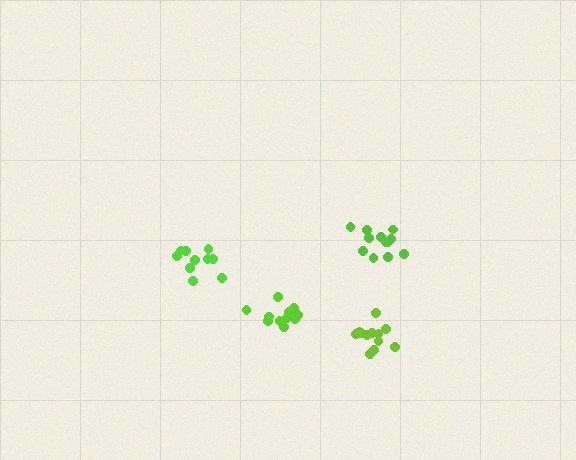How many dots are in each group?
Group 1: 12 dots, Group 2: 10 dots, Group 3: 12 dots, Group 4: 11 dots (45 total).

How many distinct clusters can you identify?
There are 4 distinct clusters.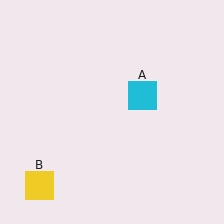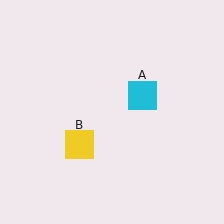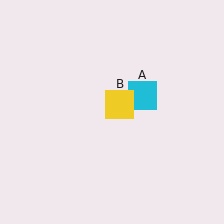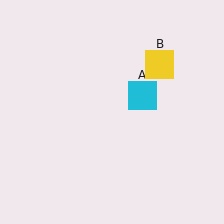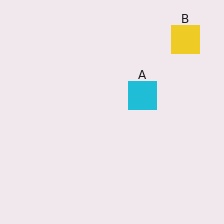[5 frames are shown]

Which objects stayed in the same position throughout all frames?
Cyan square (object A) remained stationary.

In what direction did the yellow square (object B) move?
The yellow square (object B) moved up and to the right.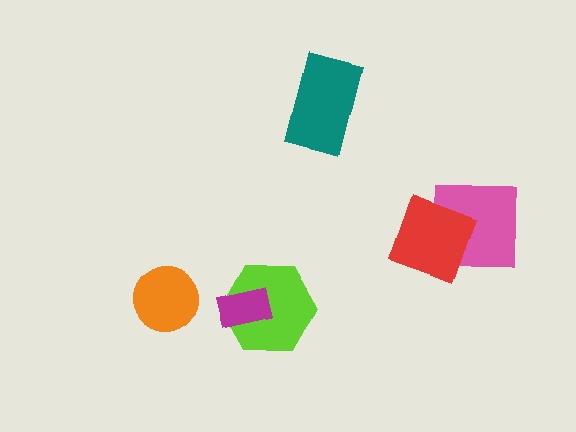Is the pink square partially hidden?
Yes, it is partially covered by another shape.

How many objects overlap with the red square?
1 object overlaps with the red square.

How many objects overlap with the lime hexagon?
1 object overlaps with the lime hexagon.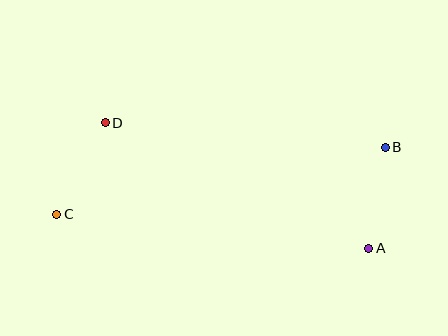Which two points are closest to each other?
Points A and B are closest to each other.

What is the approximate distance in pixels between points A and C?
The distance between A and C is approximately 314 pixels.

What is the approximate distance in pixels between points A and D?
The distance between A and D is approximately 292 pixels.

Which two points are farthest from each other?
Points B and C are farthest from each other.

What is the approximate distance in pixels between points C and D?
The distance between C and D is approximately 104 pixels.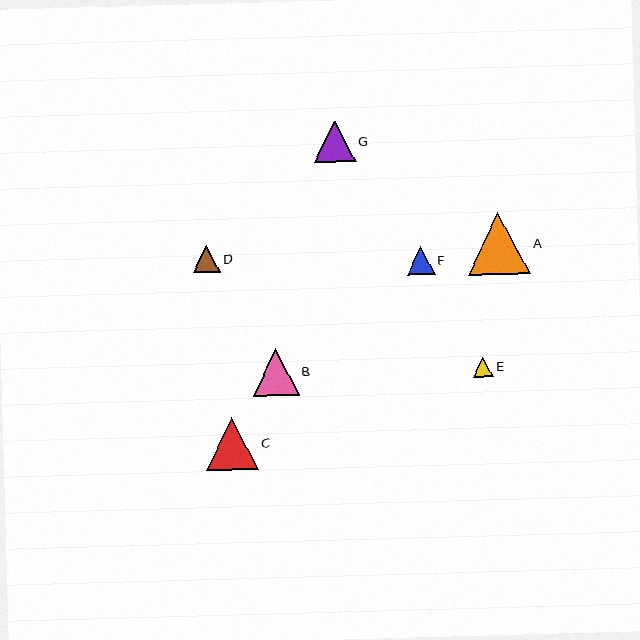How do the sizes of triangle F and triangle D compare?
Triangle F and triangle D are approximately the same size.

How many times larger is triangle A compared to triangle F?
Triangle A is approximately 2.3 times the size of triangle F.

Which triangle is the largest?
Triangle A is the largest with a size of approximately 63 pixels.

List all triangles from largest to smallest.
From largest to smallest: A, C, B, G, F, D, E.